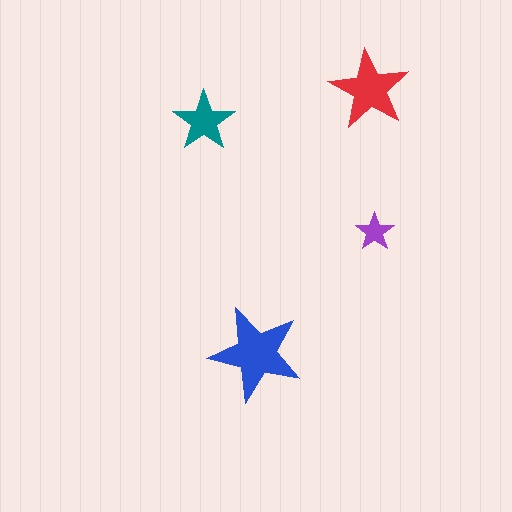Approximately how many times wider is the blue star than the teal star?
About 1.5 times wider.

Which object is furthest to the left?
The teal star is leftmost.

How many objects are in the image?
There are 4 objects in the image.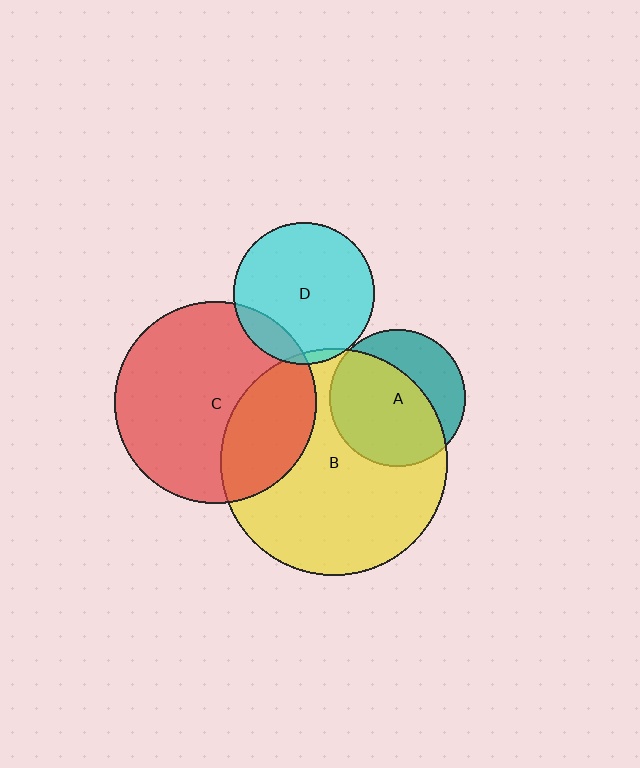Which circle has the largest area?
Circle B (yellow).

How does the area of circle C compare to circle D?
Approximately 2.0 times.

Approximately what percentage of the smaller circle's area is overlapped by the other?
Approximately 5%.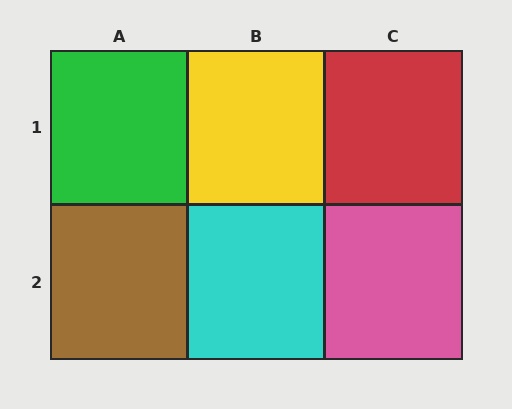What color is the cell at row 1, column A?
Green.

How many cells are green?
1 cell is green.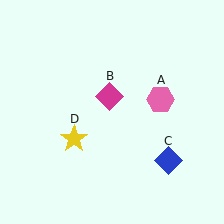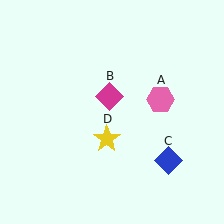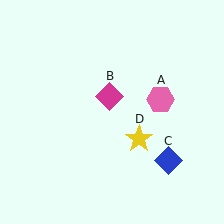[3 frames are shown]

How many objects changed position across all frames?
1 object changed position: yellow star (object D).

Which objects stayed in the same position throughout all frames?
Pink hexagon (object A) and magenta diamond (object B) and blue diamond (object C) remained stationary.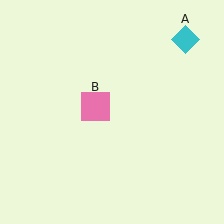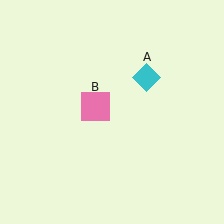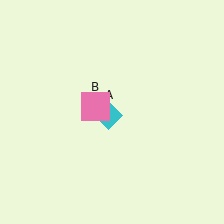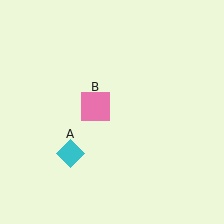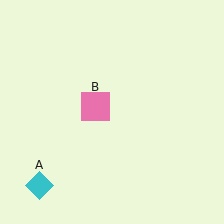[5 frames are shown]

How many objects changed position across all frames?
1 object changed position: cyan diamond (object A).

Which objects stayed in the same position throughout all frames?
Pink square (object B) remained stationary.